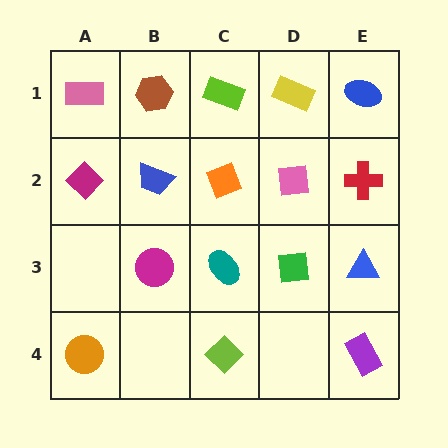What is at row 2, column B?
A blue trapezoid.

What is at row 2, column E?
A red cross.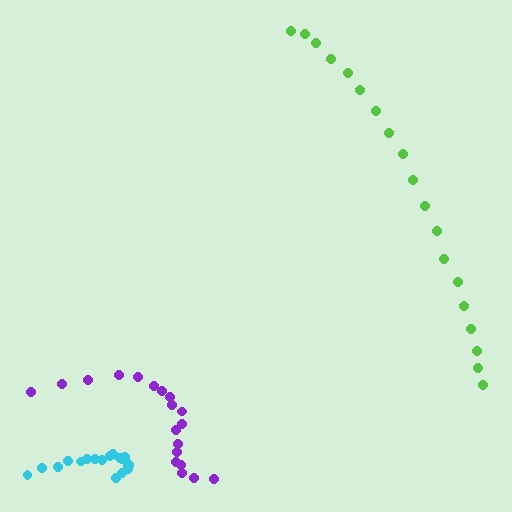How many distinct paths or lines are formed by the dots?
There are 3 distinct paths.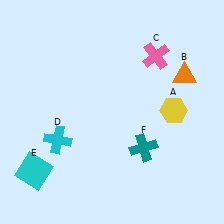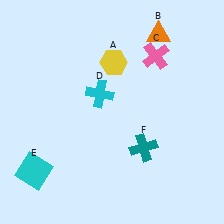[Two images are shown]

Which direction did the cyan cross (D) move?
The cyan cross (D) moved up.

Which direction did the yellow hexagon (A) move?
The yellow hexagon (A) moved left.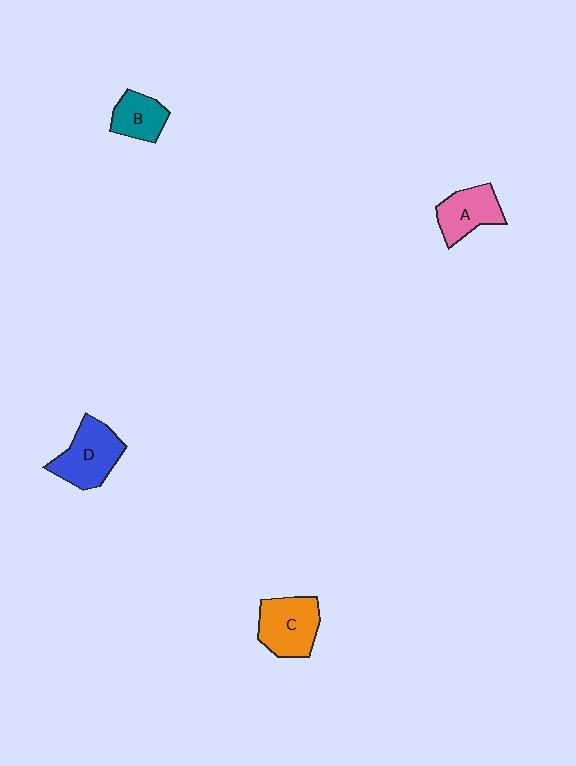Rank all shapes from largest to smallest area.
From largest to smallest: D (blue), C (orange), A (pink), B (teal).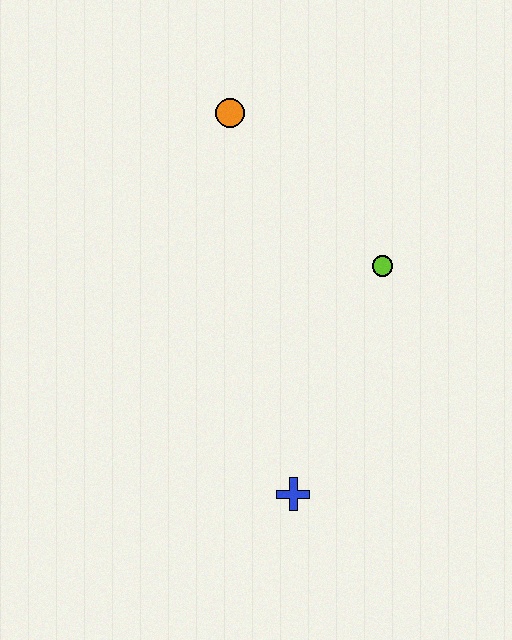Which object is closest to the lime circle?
The orange circle is closest to the lime circle.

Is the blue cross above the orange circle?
No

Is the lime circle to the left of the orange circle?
No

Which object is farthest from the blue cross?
The orange circle is farthest from the blue cross.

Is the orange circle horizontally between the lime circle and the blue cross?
No